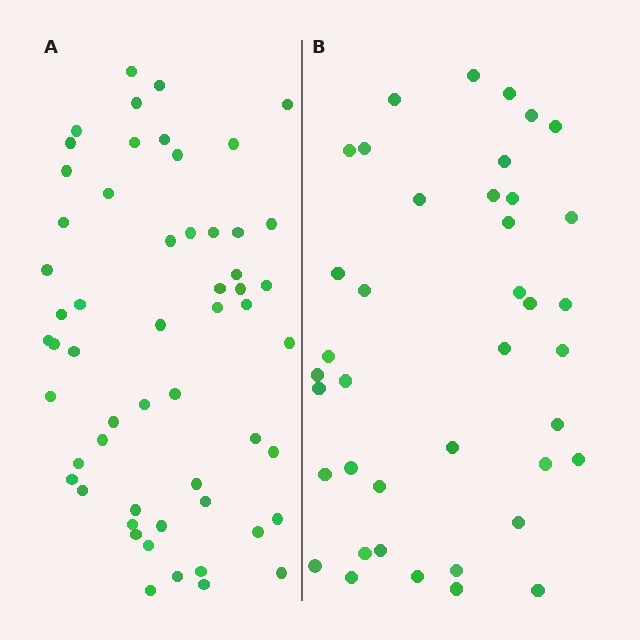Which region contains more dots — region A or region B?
Region A (the left region) has more dots.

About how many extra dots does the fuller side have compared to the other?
Region A has approximately 15 more dots than region B.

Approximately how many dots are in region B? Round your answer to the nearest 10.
About 40 dots.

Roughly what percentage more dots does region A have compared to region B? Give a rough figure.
About 40% more.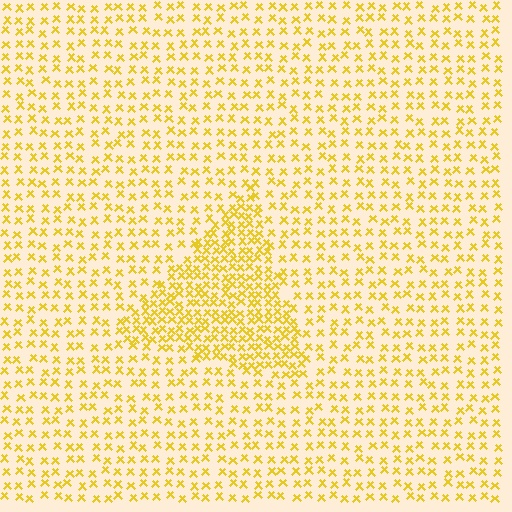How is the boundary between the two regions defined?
The boundary is defined by a change in element density (approximately 2.1x ratio). All elements are the same color, size, and shape.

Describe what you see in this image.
The image contains small yellow elements arranged at two different densities. A triangle-shaped region is visible where the elements are more densely packed than the surrounding area.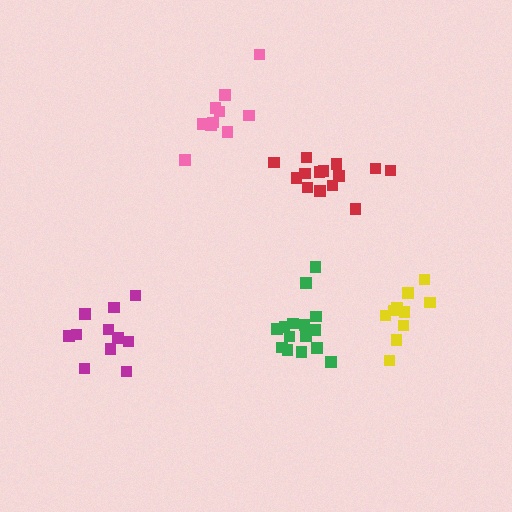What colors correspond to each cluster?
The clusters are colored: pink, red, green, yellow, magenta.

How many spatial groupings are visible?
There are 5 spatial groupings.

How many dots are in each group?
Group 1: 10 dots, Group 2: 14 dots, Group 3: 15 dots, Group 4: 10 dots, Group 5: 11 dots (60 total).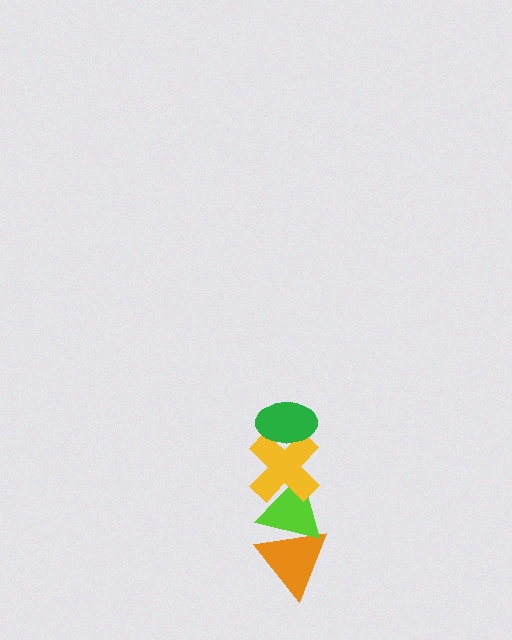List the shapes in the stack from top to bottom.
From top to bottom: the green ellipse, the yellow cross, the lime triangle, the orange triangle.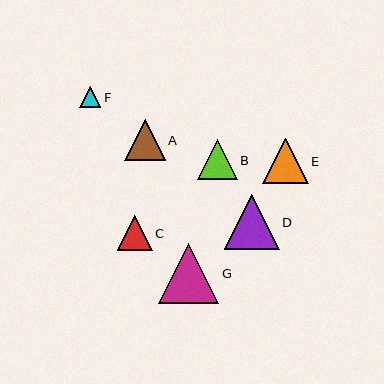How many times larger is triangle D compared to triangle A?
Triangle D is approximately 1.4 times the size of triangle A.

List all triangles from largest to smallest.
From largest to smallest: G, D, E, B, A, C, F.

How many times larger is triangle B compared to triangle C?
Triangle B is approximately 1.2 times the size of triangle C.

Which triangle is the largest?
Triangle G is the largest with a size of approximately 60 pixels.